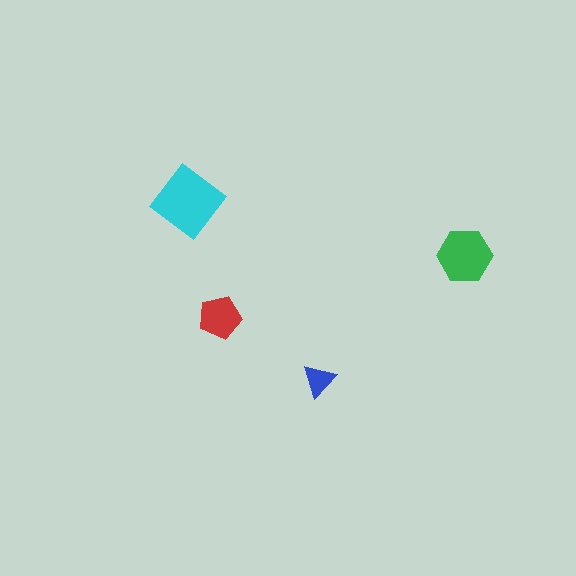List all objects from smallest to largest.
The blue triangle, the red pentagon, the green hexagon, the cyan diamond.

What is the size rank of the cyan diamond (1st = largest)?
1st.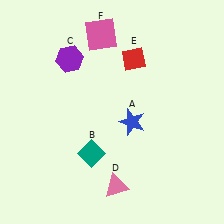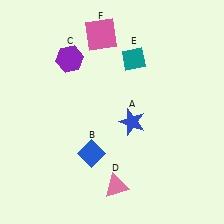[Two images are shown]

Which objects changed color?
B changed from teal to blue. E changed from red to teal.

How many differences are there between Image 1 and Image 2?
There are 2 differences between the two images.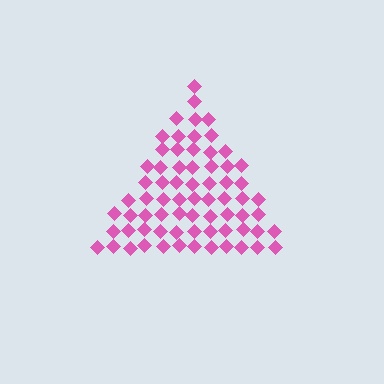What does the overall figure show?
The overall figure shows a triangle.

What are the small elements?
The small elements are diamonds.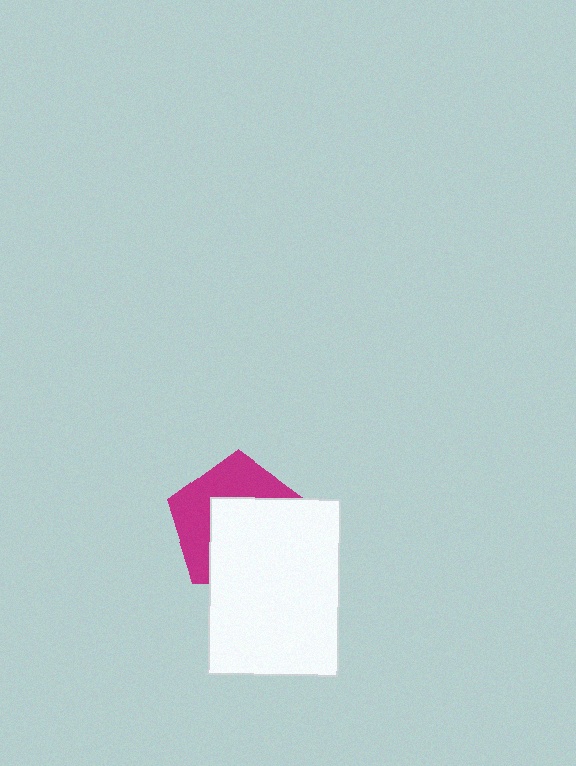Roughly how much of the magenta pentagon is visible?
A small part of it is visible (roughly 43%).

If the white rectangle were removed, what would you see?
You would see the complete magenta pentagon.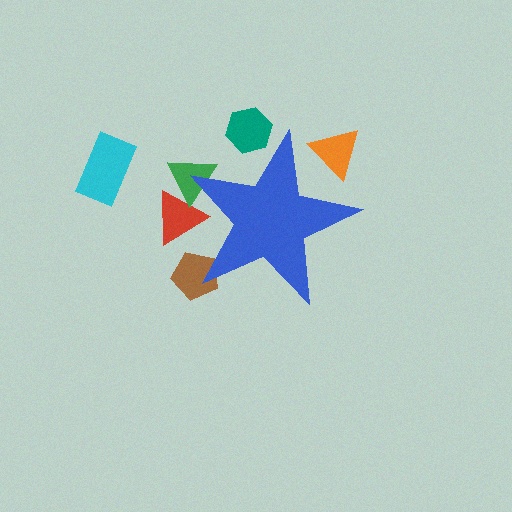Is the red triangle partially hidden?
Yes, the red triangle is partially hidden behind the blue star.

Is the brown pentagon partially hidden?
Yes, the brown pentagon is partially hidden behind the blue star.